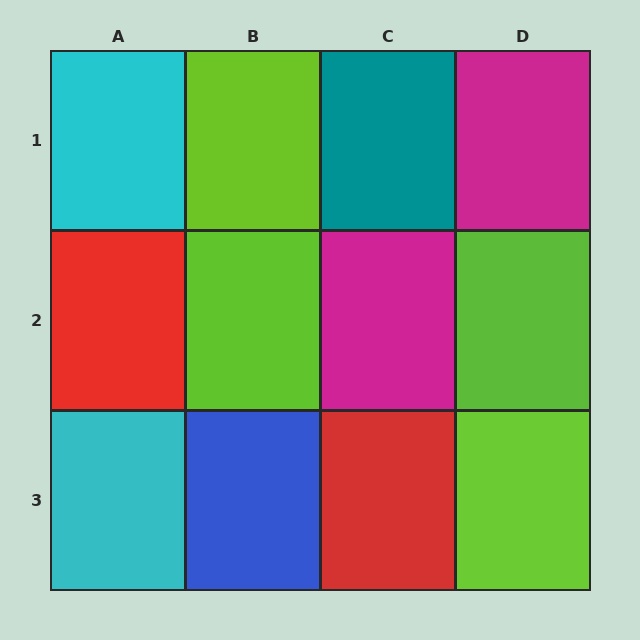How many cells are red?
2 cells are red.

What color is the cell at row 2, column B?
Lime.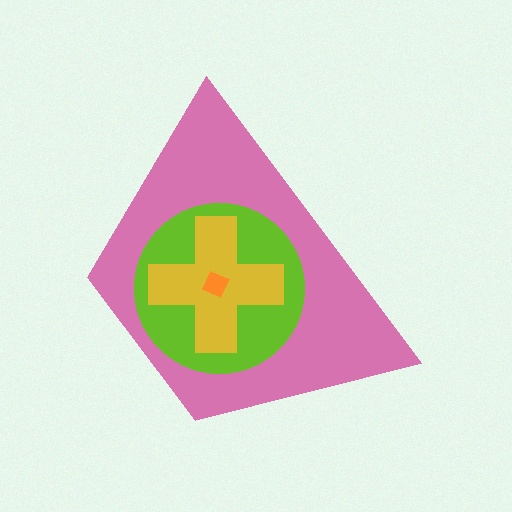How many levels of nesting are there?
4.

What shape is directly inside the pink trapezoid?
The lime circle.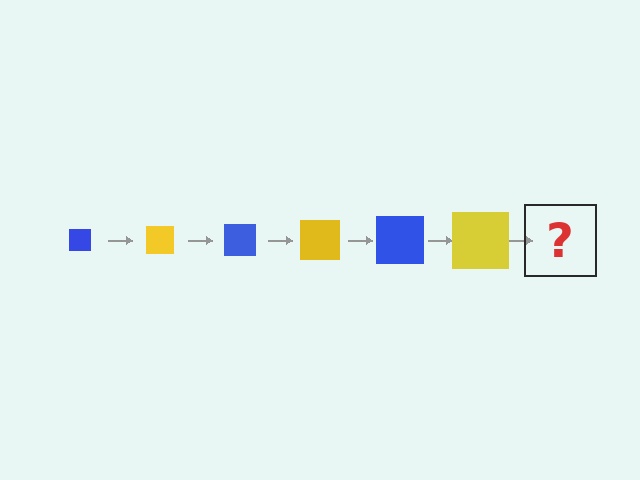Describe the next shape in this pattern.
It should be a blue square, larger than the previous one.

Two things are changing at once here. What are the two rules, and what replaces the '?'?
The two rules are that the square grows larger each step and the color cycles through blue and yellow. The '?' should be a blue square, larger than the previous one.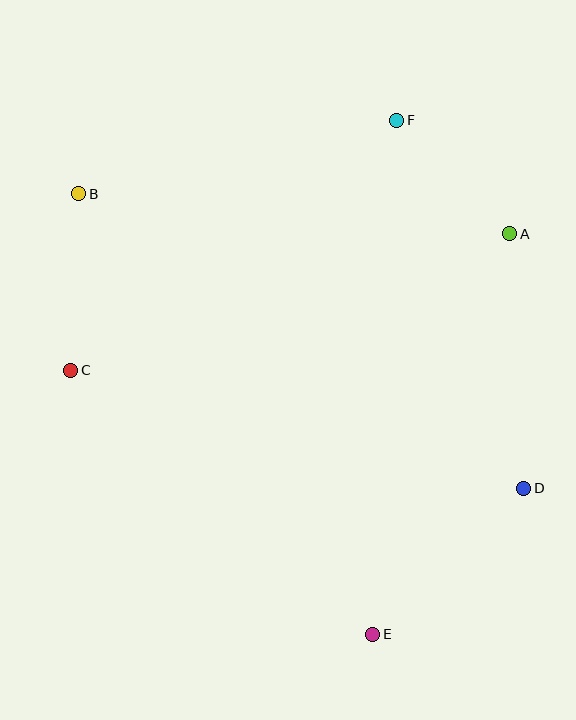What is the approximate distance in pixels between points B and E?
The distance between B and E is approximately 530 pixels.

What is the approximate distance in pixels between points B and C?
The distance between B and C is approximately 176 pixels.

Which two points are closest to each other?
Points A and F are closest to each other.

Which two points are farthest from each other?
Points B and D are farthest from each other.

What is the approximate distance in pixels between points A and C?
The distance between A and C is approximately 460 pixels.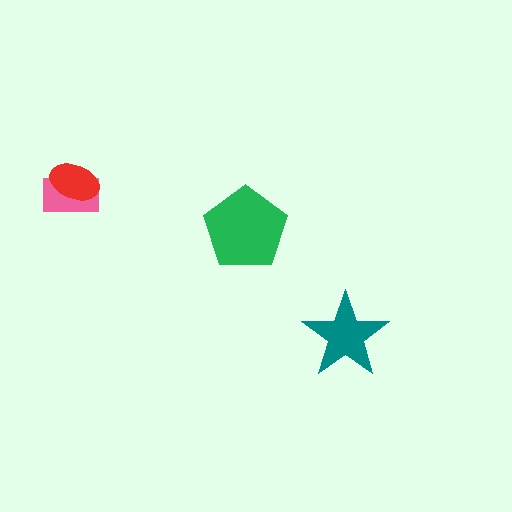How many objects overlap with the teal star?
0 objects overlap with the teal star.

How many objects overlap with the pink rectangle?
1 object overlaps with the pink rectangle.